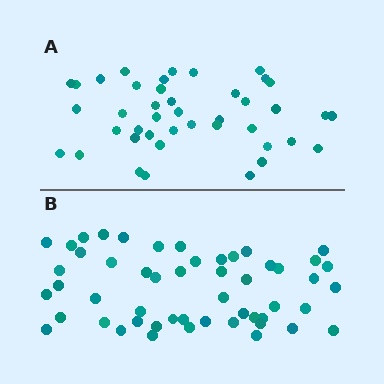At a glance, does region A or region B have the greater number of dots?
Region B (the bottom region) has more dots.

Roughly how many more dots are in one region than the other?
Region B has roughly 10 or so more dots than region A.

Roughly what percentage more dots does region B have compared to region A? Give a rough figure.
About 25% more.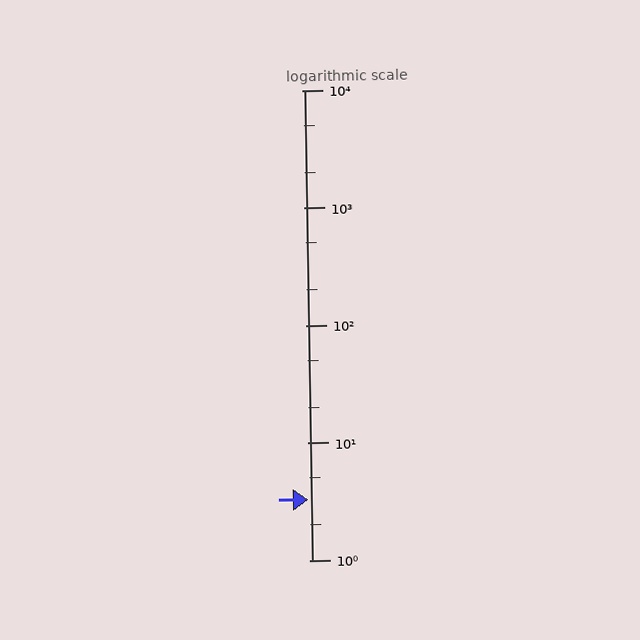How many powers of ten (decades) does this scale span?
The scale spans 4 decades, from 1 to 10000.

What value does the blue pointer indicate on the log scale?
The pointer indicates approximately 3.3.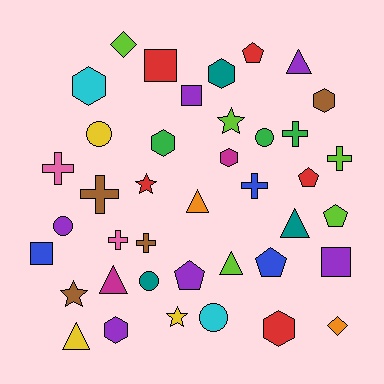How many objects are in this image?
There are 40 objects.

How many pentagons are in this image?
There are 5 pentagons.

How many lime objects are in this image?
There are 5 lime objects.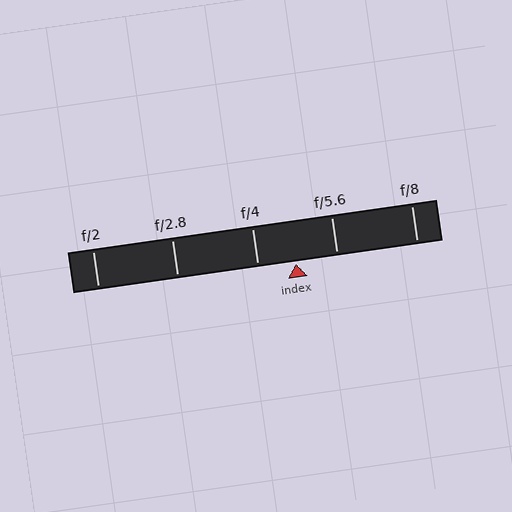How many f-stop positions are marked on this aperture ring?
There are 5 f-stop positions marked.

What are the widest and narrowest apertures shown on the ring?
The widest aperture shown is f/2 and the narrowest is f/8.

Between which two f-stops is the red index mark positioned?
The index mark is between f/4 and f/5.6.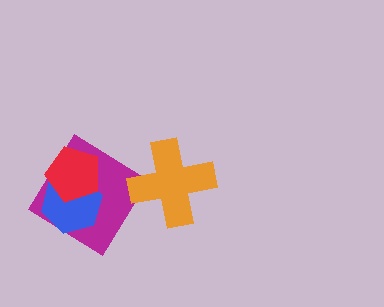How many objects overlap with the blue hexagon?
2 objects overlap with the blue hexagon.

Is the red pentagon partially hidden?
No, no other shape covers it.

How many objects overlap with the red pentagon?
2 objects overlap with the red pentagon.